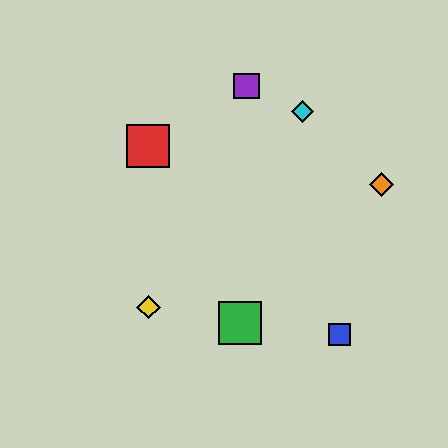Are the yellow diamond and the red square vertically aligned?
Yes, both are at x≈148.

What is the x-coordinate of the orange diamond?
The orange diamond is at x≈381.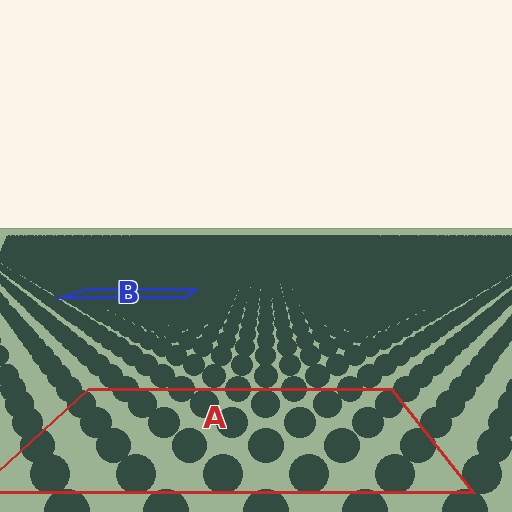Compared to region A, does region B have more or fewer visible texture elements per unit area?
Region B has more texture elements per unit area — they are packed more densely because it is farther away.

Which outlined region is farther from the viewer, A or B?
Region B is farther from the viewer — the texture elements inside it appear smaller and more densely packed.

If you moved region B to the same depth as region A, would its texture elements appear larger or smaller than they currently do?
They would appear larger. At a closer depth, the same texture elements are projected at a bigger on-screen size.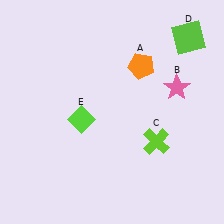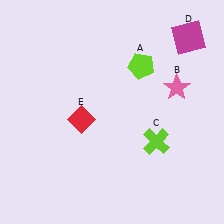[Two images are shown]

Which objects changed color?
A changed from orange to lime. D changed from lime to magenta. E changed from lime to red.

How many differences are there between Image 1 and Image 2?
There are 3 differences between the two images.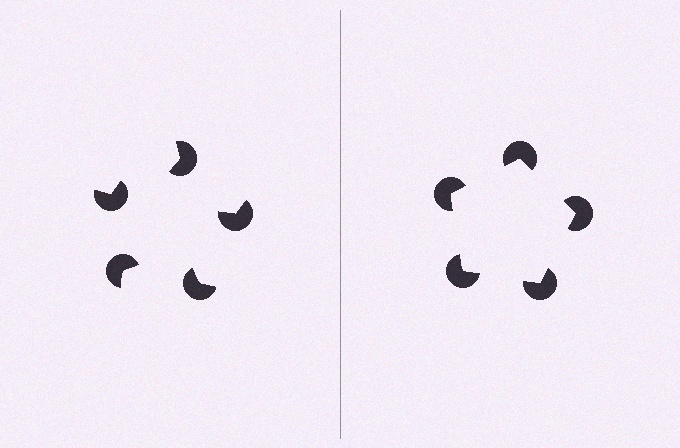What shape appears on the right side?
An illusory pentagon.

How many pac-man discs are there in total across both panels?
10 — 5 on each side.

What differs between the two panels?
The pac-man discs are positioned identically on both sides; only the wedge orientations differ. On the right they align to a pentagon; on the left they are misaligned.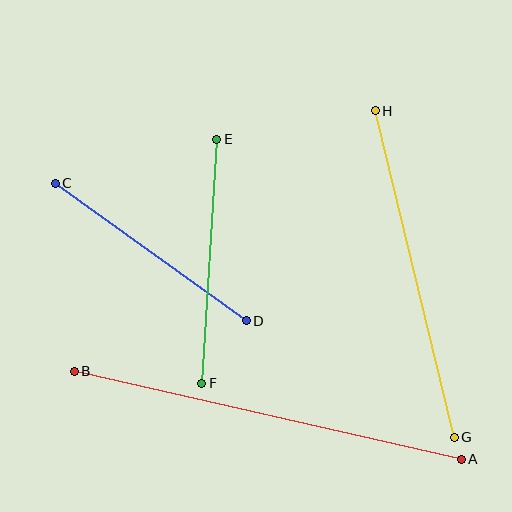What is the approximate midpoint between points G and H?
The midpoint is at approximately (415, 274) pixels.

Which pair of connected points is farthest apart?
Points A and B are farthest apart.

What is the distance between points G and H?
The distance is approximately 336 pixels.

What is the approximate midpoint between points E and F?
The midpoint is at approximately (209, 261) pixels.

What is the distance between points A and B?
The distance is approximately 397 pixels.